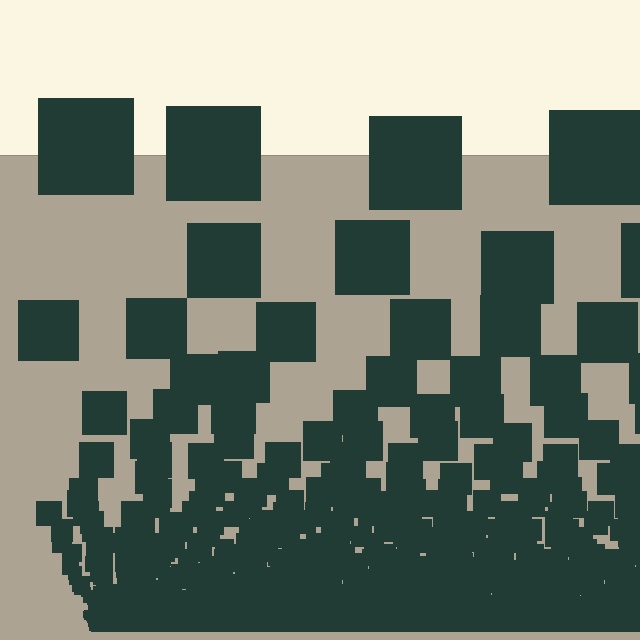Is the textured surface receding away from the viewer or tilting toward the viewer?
The surface appears to tilt toward the viewer. Texture elements get larger and sparser toward the top.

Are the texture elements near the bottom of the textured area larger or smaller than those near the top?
Smaller. The gradient is inverted — elements near the bottom are smaller and denser.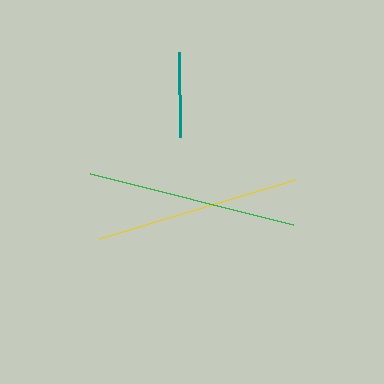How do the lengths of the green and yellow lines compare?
The green and yellow lines are approximately the same length.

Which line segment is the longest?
The green line is the longest at approximately 209 pixels.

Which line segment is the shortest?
The teal line is the shortest at approximately 84 pixels.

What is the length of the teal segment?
The teal segment is approximately 84 pixels long.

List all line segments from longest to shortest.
From longest to shortest: green, yellow, teal.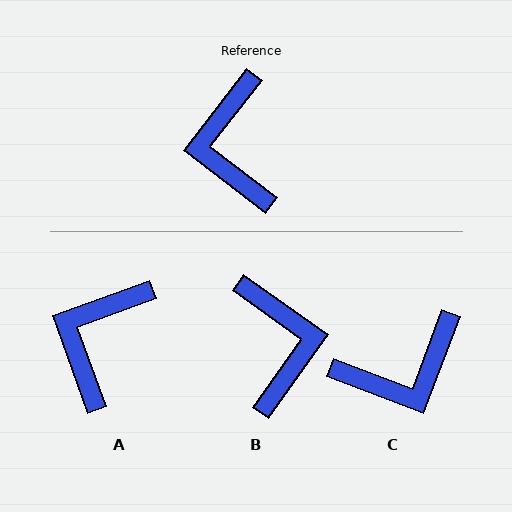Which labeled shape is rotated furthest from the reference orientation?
B, about 178 degrees away.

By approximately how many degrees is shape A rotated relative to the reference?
Approximately 32 degrees clockwise.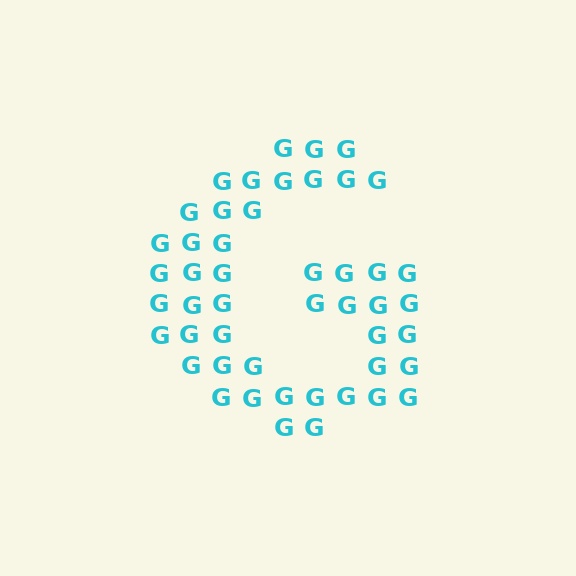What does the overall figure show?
The overall figure shows the letter G.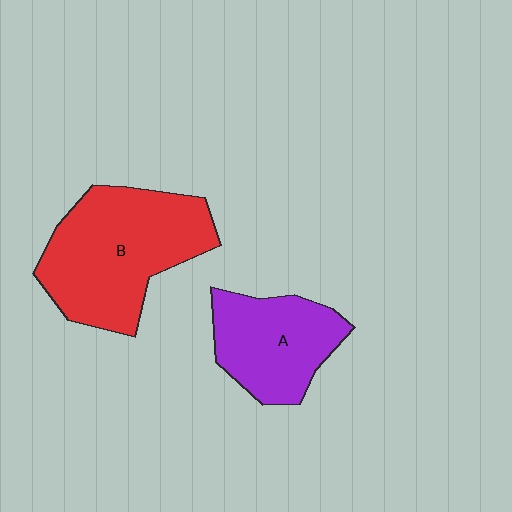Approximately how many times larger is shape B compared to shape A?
Approximately 1.5 times.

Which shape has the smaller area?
Shape A (purple).